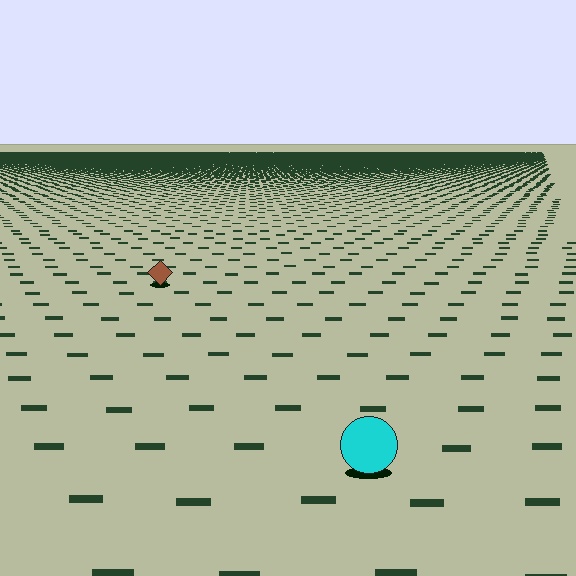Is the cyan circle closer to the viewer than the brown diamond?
Yes. The cyan circle is closer — you can tell from the texture gradient: the ground texture is coarser near it.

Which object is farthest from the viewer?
The brown diamond is farthest from the viewer. It appears smaller and the ground texture around it is denser.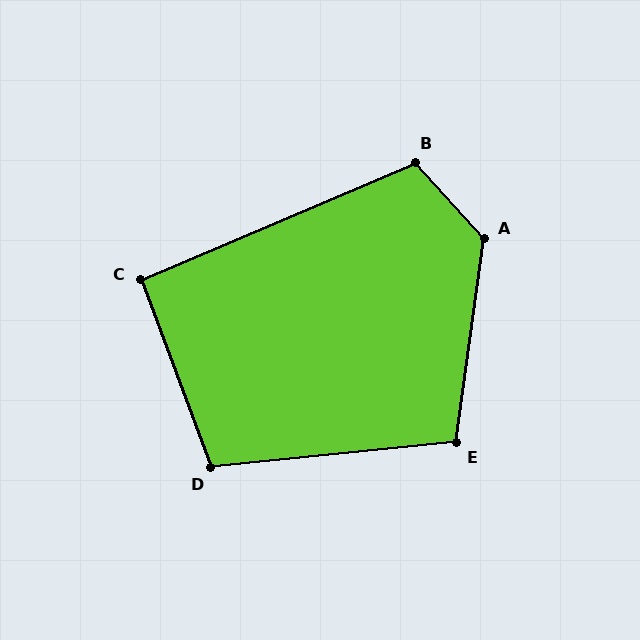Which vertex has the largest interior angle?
A, at approximately 130 degrees.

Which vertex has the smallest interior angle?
C, at approximately 93 degrees.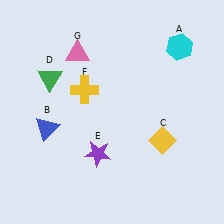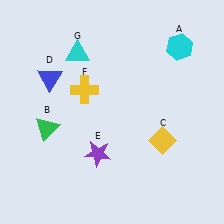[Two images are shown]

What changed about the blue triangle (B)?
In Image 1, B is blue. In Image 2, it changed to green.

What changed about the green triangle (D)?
In Image 1, D is green. In Image 2, it changed to blue.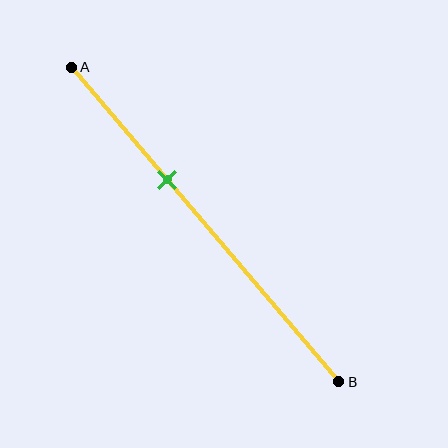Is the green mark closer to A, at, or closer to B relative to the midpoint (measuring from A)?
The green mark is closer to point A than the midpoint of segment AB.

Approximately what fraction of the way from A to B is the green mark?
The green mark is approximately 35% of the way from A to B.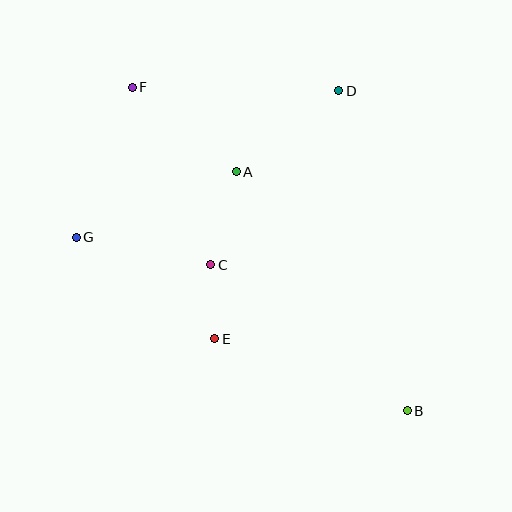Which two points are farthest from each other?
Points B and F are farthest from each other.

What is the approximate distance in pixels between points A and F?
The distance between A and F is approximately 134 pixels.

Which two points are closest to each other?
Points C and E are closest to each other.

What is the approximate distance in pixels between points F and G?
The distance between F and G is approximately 160 pixels.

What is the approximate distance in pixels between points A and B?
The distance between A and B is approximately 294 pixels.